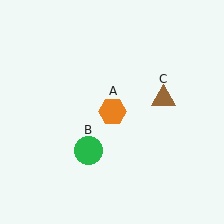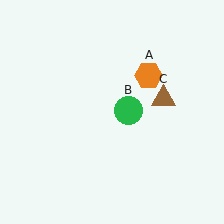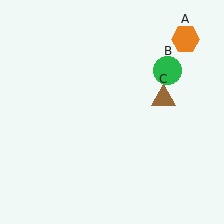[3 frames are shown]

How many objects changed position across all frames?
2 objects changed position: orange hexagon (object A), green circle (object B).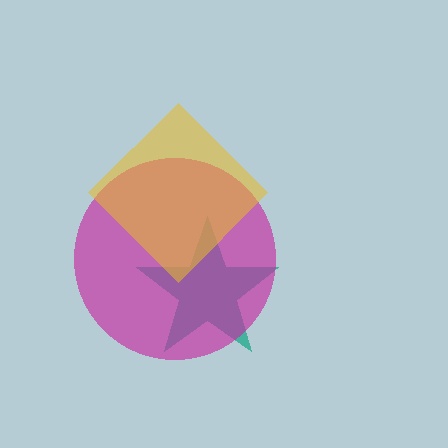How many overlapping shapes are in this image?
There are 3 overlapping shapes in the image.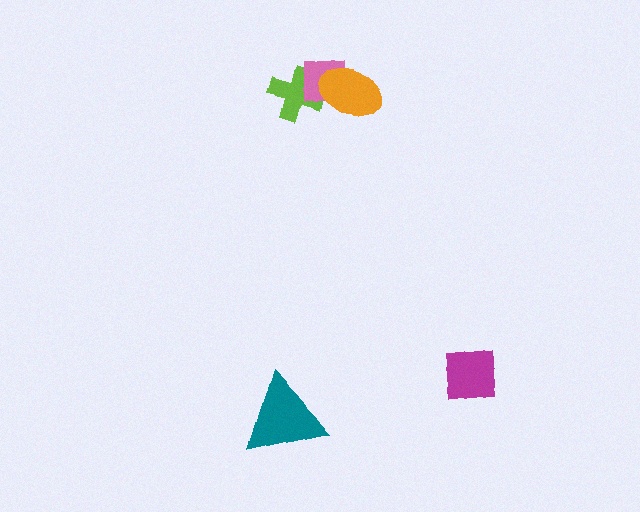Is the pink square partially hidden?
Yes, it is partially covered by another shape.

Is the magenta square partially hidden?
No, no other shape covers it.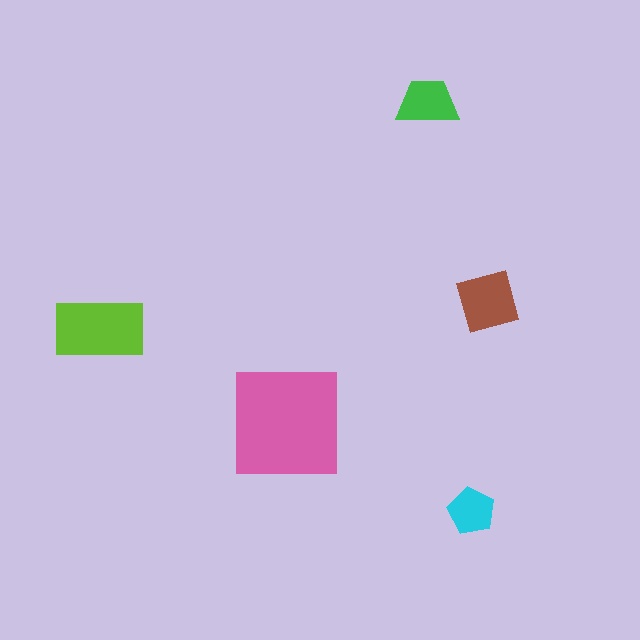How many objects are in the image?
There are 5 objects in the image.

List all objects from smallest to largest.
The cyan pentagon, the green trapezoid, the brown diamond, the lime rectangle, the pink square.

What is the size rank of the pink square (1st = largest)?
1st.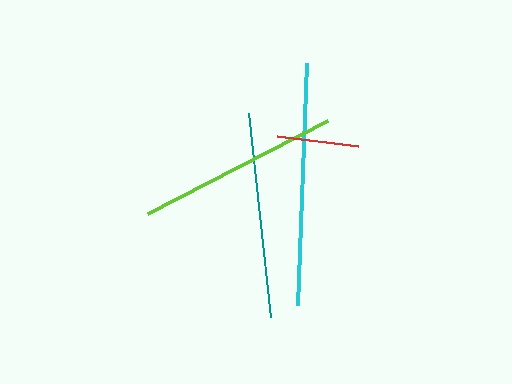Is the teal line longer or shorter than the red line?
The teal line is longer than the red line.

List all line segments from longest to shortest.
From longest to shortest: cyan, teal, lime, red.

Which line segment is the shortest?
The red line is the shortest at approximately 81 pixels.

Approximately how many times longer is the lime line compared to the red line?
The lime line is approximately 2.5 times the length of the red line.